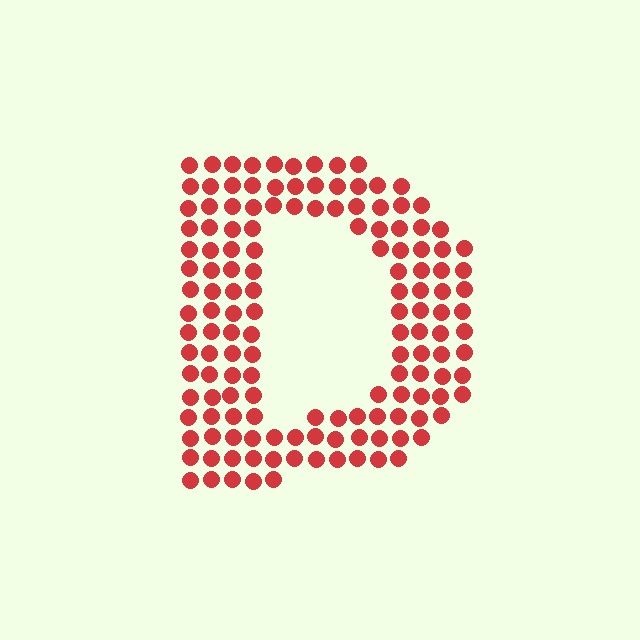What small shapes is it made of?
It is made of small circles.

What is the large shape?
The large shape is the letter D.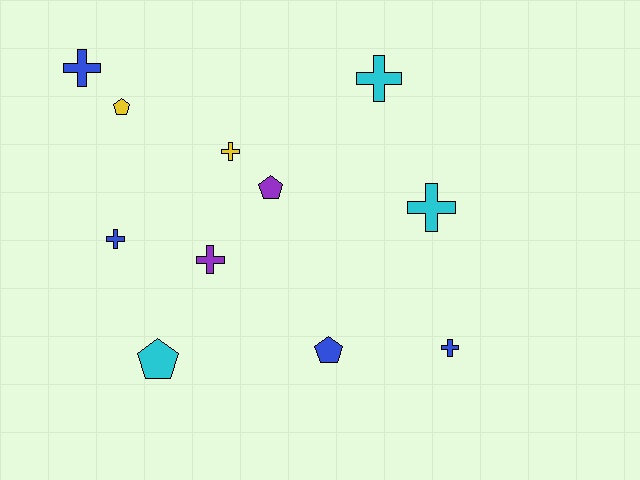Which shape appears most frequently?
Cross, with 7 objects.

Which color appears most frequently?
Blue, with 4 objects.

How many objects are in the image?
There are 11 objects.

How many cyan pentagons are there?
There is 1 cyan pentagon.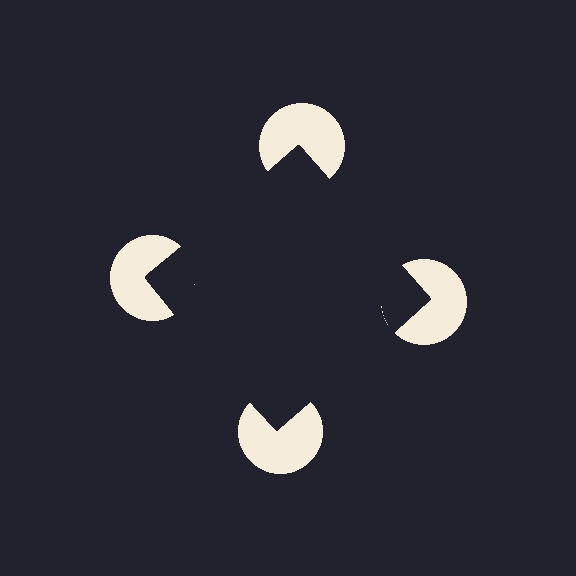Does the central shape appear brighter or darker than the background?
It typically appears slightly darker than the background, even though no actual brightness change is drawn.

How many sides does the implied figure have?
4 sides.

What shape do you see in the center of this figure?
An illusory square — its edges are inferred from the aligned wedge cuts in the pac-man discs, not physically drawn.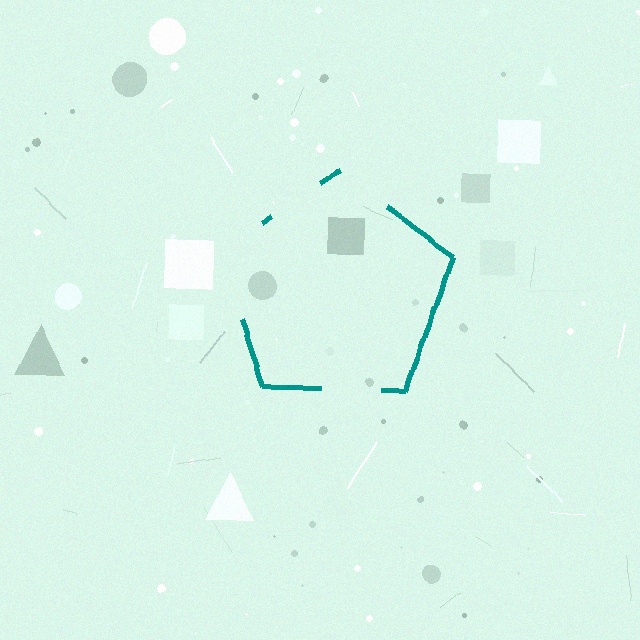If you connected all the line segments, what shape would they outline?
They would outline a pentagon.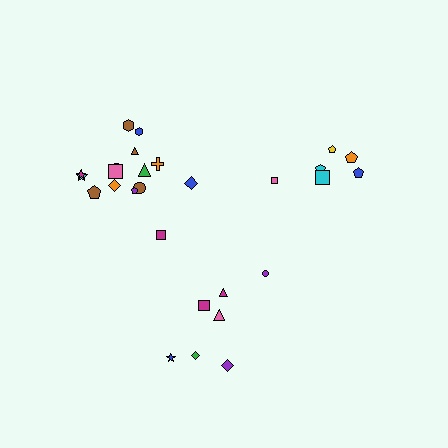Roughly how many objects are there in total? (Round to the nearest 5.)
Roughly 30 objects in total.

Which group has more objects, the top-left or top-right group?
The top-left group.